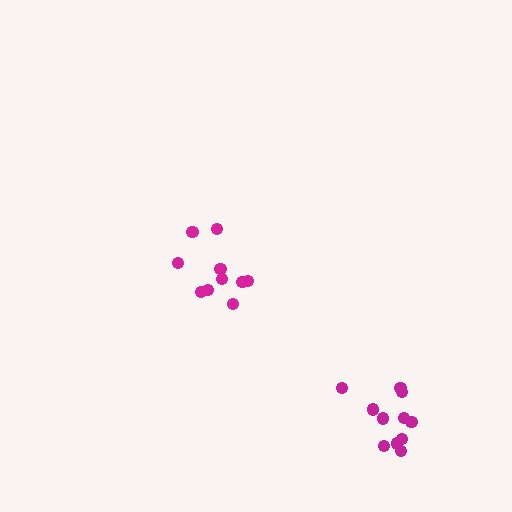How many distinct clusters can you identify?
There are 2 distinct clusters.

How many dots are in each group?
Group 1: 11 dots, Group 2: 10 dots (21 total).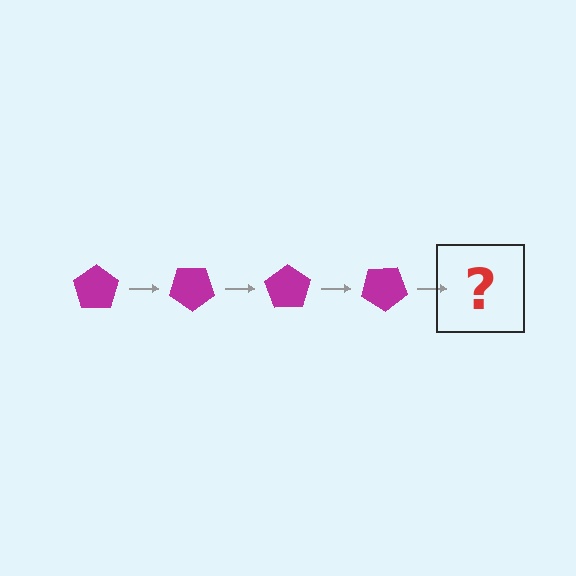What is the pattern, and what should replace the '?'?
The pattern is that the pentagon rotates 35 degrees each step. The '?' should be a magenta pentagon rotated 140 degrees.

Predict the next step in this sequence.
The next step is a magenta pentagon rotated 140 degrees.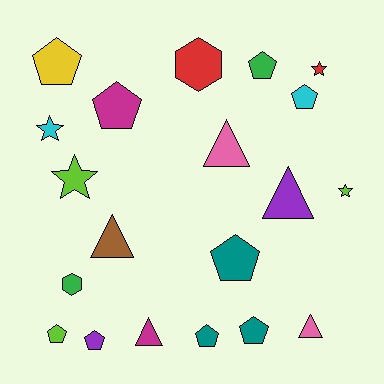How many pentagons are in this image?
There are 9 pentagons.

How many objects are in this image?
There are 20 objects.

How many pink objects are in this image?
There are 2 pink objects.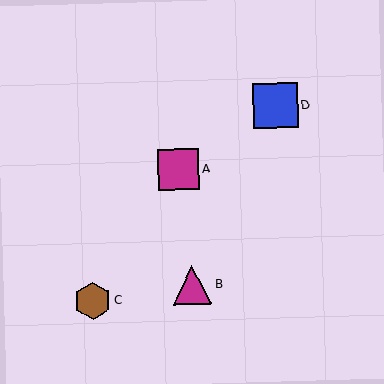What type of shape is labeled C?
Shape C is a brown hexagon.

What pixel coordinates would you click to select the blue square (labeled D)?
Click at (275, 105) to select the blue square D.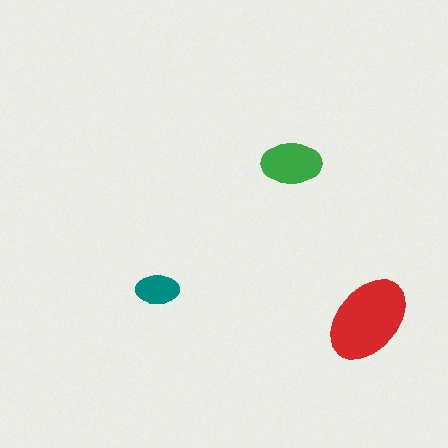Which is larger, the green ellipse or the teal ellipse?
The green one.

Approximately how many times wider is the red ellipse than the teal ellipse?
About 2 times wider.